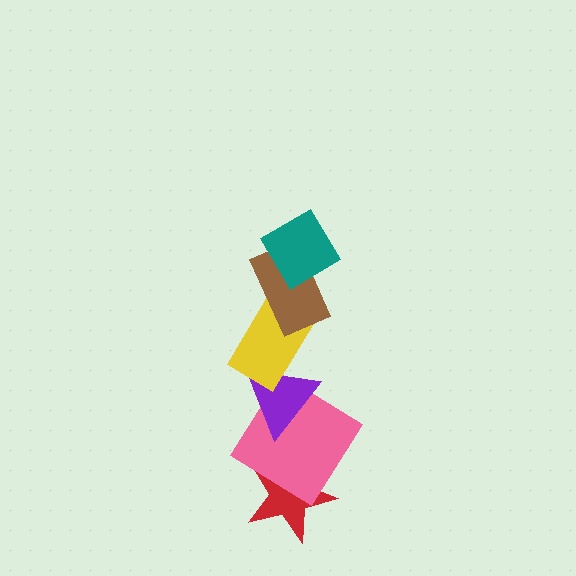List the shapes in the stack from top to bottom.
From top to bottom: the teal diamond, the brown rectangle, the yellow rectangle, the purple triangle, the pink diamond, the red star.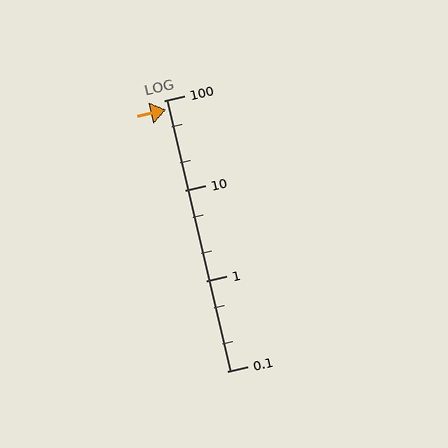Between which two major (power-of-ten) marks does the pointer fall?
The pointer is between 10 and 100.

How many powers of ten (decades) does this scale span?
The scale spans 3 decades, from 0.1 to 100.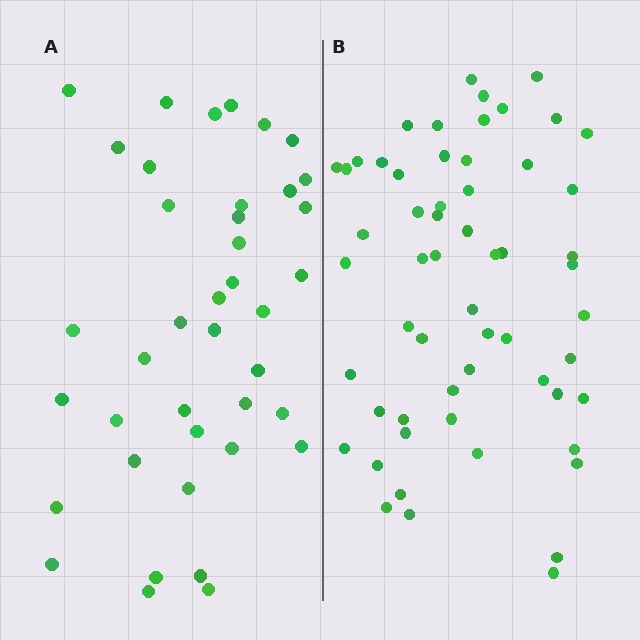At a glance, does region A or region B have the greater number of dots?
Region B (the right region) has more dots.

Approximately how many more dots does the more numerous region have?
Region B has approximately 20 more dots than region A.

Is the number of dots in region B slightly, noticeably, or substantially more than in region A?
Region B has substantially more. The ratio is roughly 1.4 to 1.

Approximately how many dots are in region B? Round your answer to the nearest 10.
About 60 dots. (The exact count is 58, which rounds to 60.)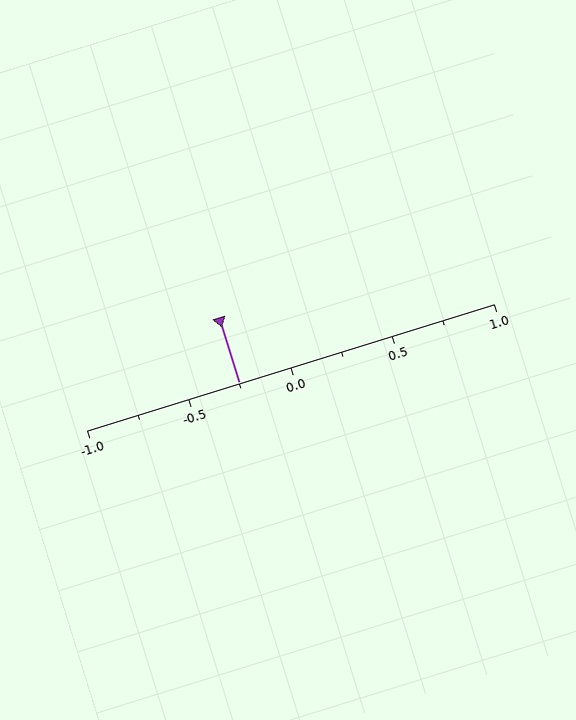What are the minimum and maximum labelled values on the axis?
The axis runs from -1.0 to 1.0.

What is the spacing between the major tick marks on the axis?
The major ticks are spaced 0.5 apart.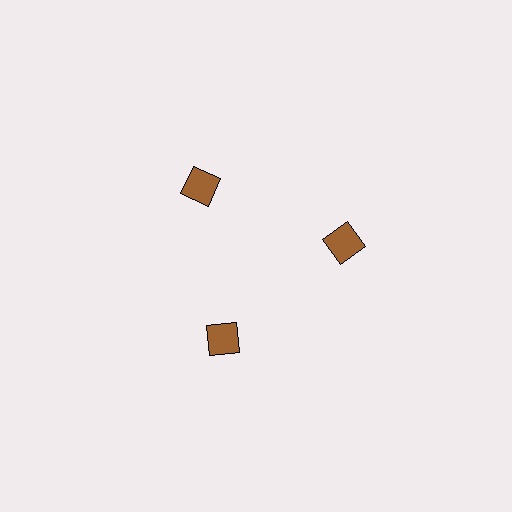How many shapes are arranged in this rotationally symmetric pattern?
There are 3 shapes, arranged in 3 groups of 1.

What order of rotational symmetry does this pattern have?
This pattern has 3-fold rotational symmetry.